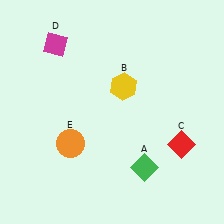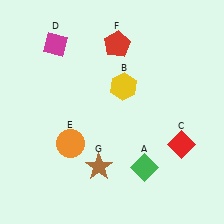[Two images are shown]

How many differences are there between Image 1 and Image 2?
There are 2 differences between the two images.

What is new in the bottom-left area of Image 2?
A brown star (G) was added in the bottom-left area of Image 2.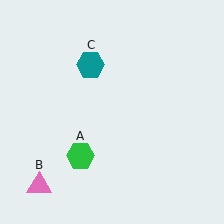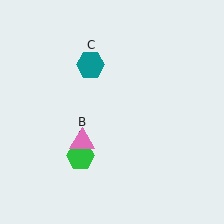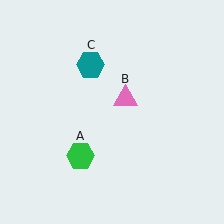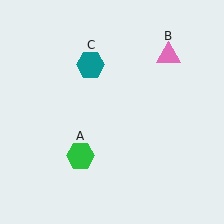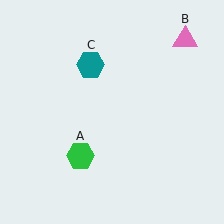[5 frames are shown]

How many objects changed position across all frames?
1 object changed position: pink triangle (object B).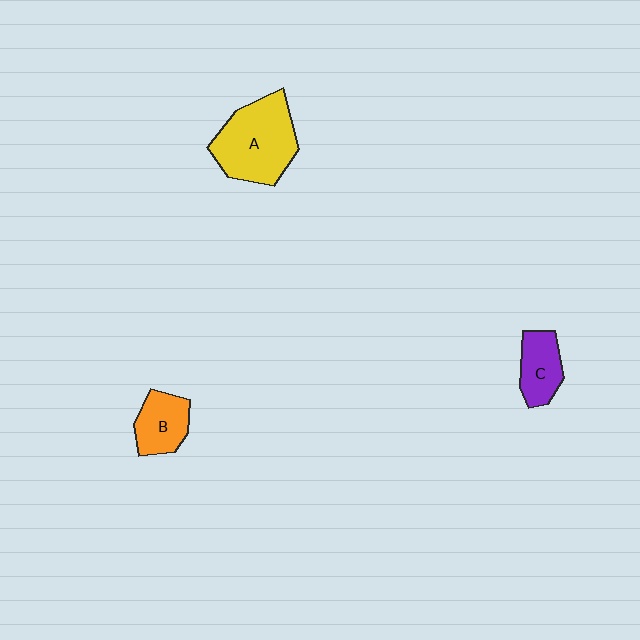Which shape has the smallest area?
Shape C (purple).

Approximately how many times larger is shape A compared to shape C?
Approximately 2.1 times.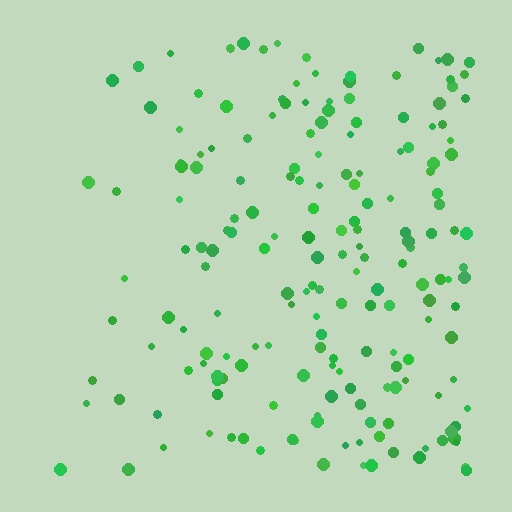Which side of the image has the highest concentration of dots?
The right.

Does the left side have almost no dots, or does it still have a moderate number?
Still a moderate number, just noticeably fewer than the right.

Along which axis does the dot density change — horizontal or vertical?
Horizontal.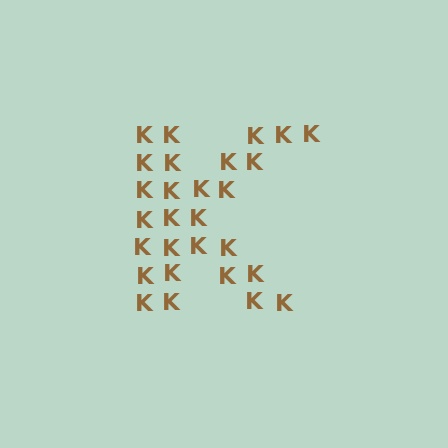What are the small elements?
The small elements are letter K's.